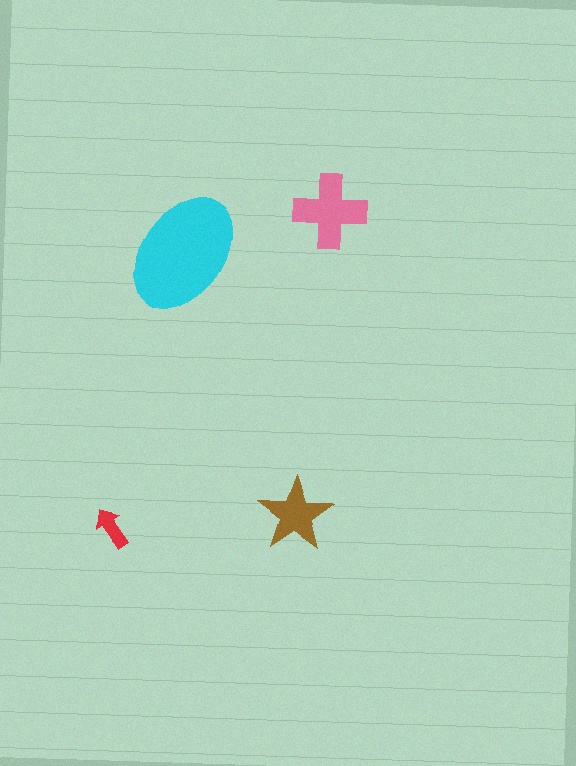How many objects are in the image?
There are 4 objects in the image.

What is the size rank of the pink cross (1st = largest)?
2nd.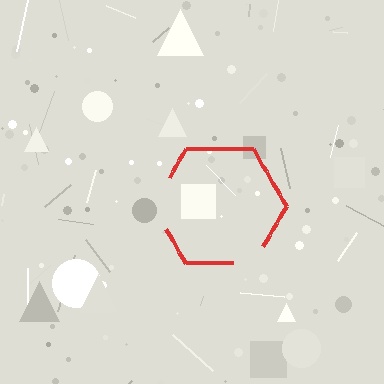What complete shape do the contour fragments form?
The contour fragments form a hexagon.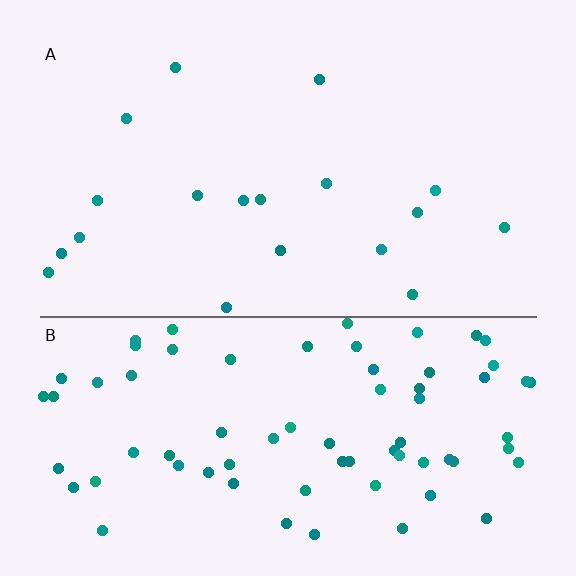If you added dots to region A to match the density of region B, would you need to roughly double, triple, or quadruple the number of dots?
Approximately quadruple.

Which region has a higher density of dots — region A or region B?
B (the bottom).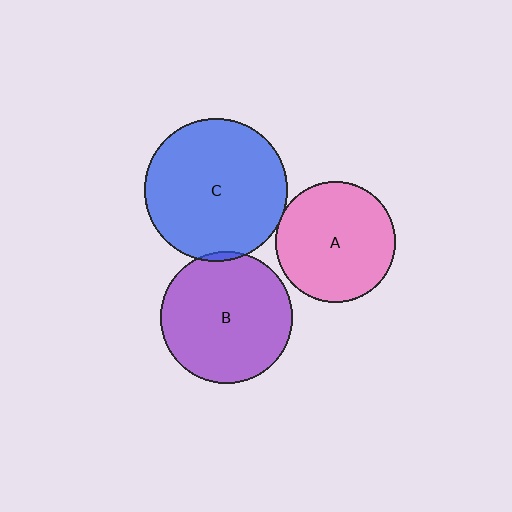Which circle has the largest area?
Circle C (blue).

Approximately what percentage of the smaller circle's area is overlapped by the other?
Approximately 5%.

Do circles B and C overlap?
Yes.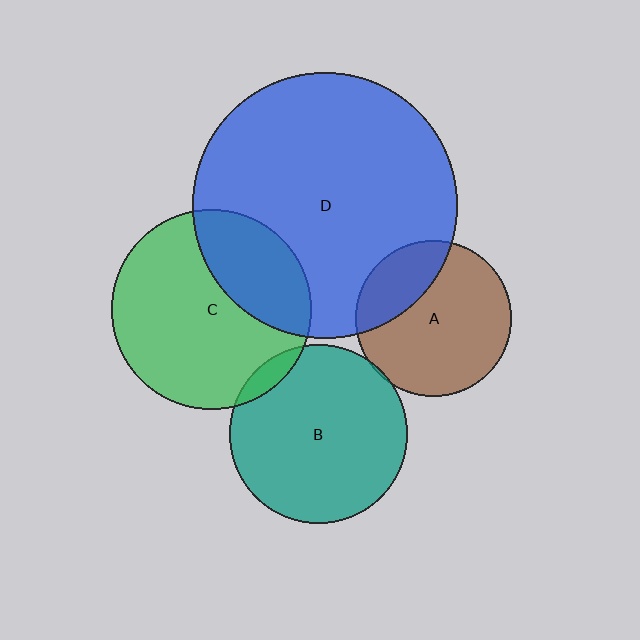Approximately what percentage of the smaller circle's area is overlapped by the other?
Approximately 5%.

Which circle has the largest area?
Circle D (blue).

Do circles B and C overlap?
Yes.